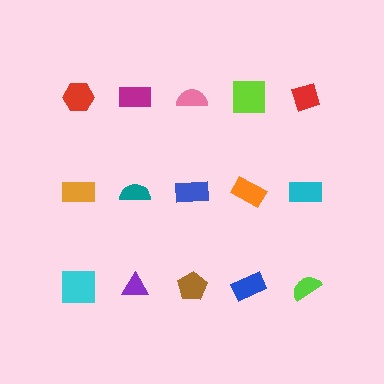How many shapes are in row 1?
5 shapes.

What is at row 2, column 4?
An orange rectangle.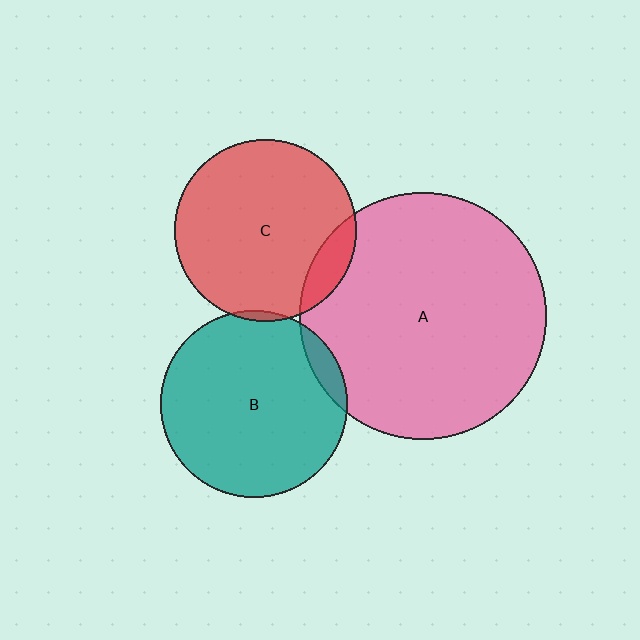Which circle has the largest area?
Circle A (pink).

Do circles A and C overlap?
Yes.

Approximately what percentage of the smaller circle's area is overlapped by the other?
Approximately 10%.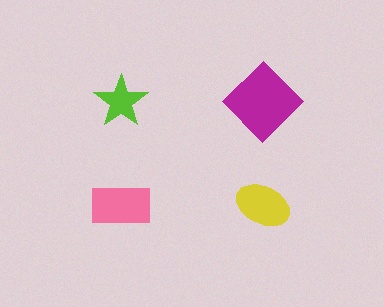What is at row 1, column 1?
A lime star.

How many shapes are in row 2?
2 shapes.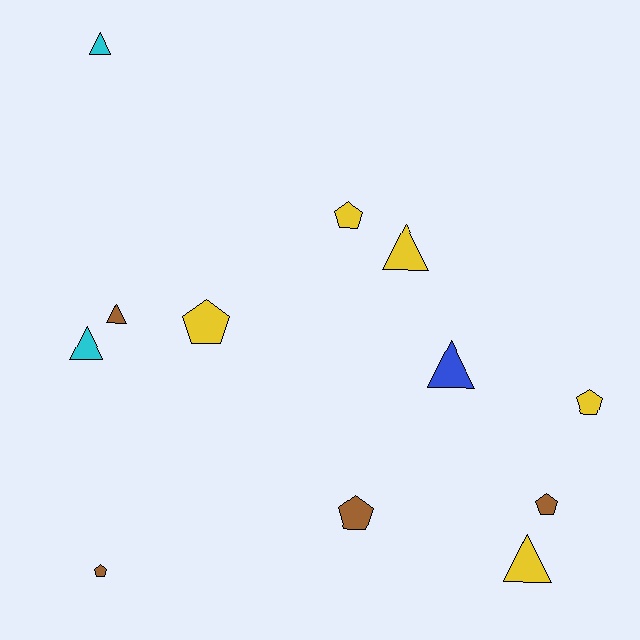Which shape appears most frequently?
Triangle, with 6 objects.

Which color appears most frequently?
Yellow, with 5 objects.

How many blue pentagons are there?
There are no blue pentagons.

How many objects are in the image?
There are 12 objects.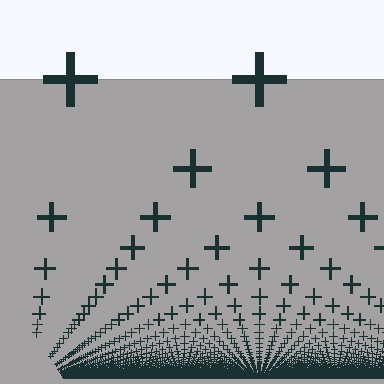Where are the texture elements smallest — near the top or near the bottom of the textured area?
Near the bottom.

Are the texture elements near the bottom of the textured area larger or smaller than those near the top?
Smaller. The gradient is inverted — elements near the bottom are smaller and denser.